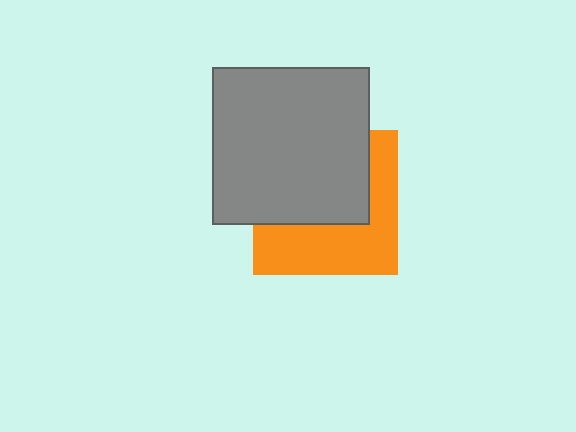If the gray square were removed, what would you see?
You would see the complete orange square.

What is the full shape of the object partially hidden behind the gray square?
The partially hidden object is an orange square.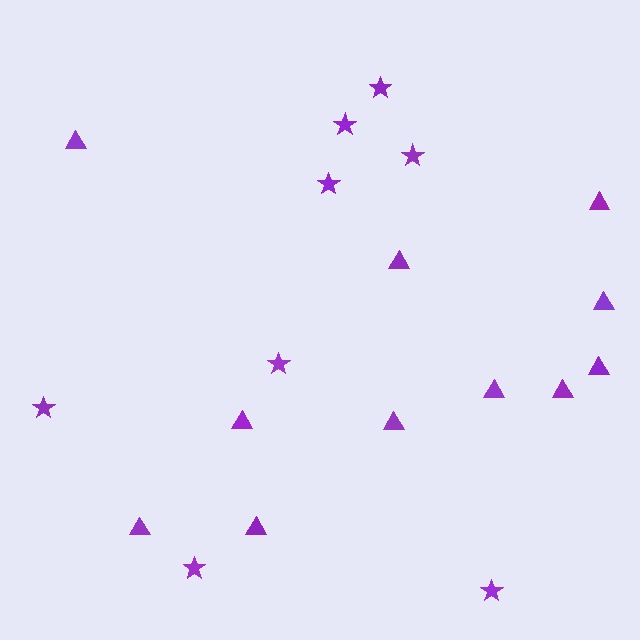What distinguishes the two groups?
There are 2 groups: one group of triangles (11) and one group of stars (8).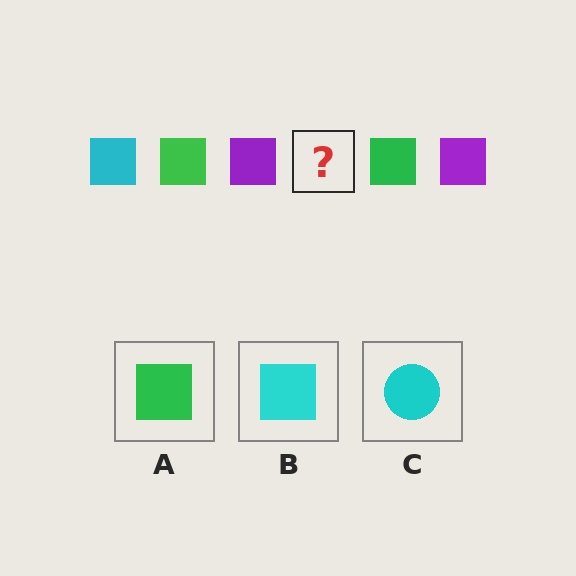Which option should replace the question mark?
Option B.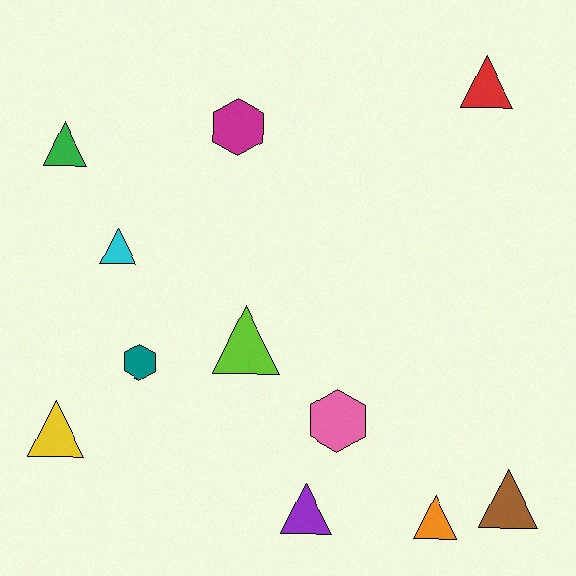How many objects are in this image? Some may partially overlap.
There are 11 objects.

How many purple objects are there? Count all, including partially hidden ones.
There is 1 purple object.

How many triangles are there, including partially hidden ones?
There are 8 triangles.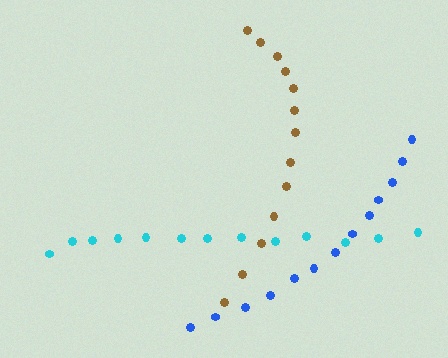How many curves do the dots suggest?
There are 3 distinct paths.